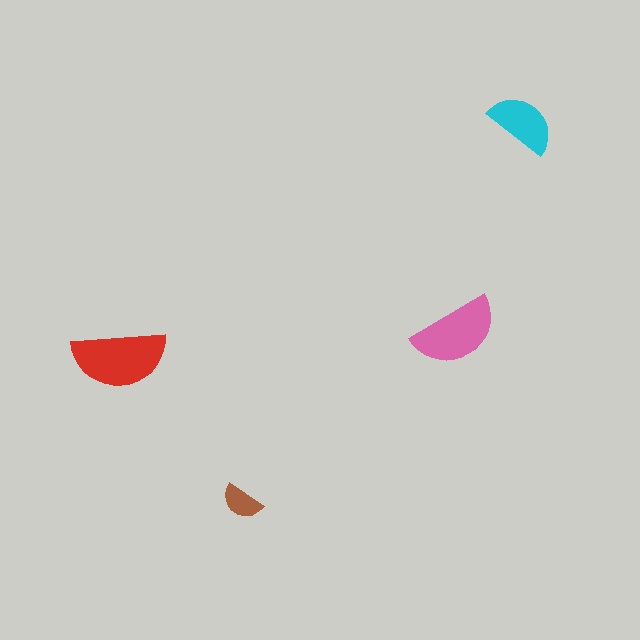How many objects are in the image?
There are 4 objects in the image.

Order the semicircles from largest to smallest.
the red one, the pink one, the cyan one, the brown one.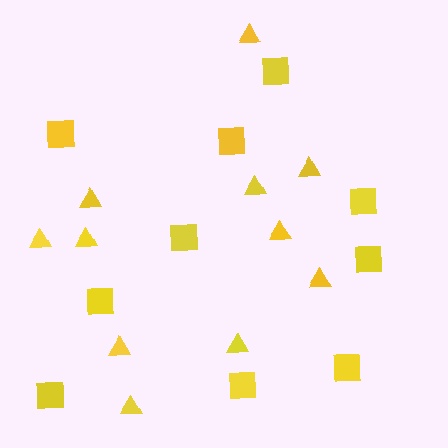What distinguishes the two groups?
There are 2 groups: one group of triangles (11) and one group of squares (10).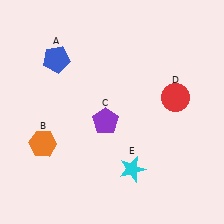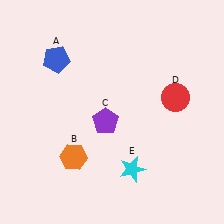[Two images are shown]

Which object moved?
The orange hexagon (B) moved right.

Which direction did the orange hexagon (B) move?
The orange hexagon (B) moved right.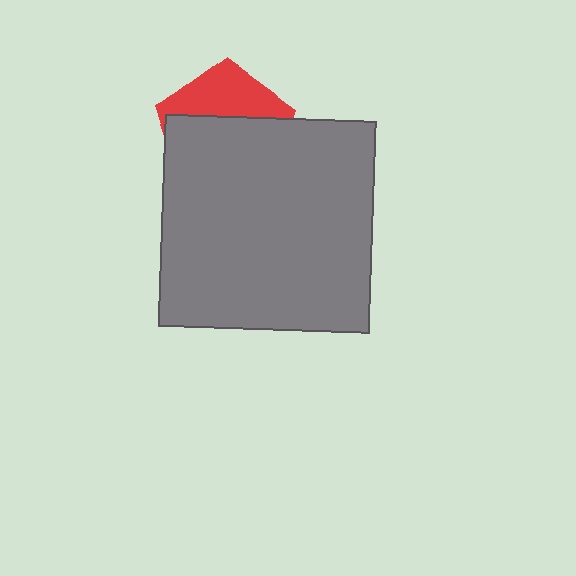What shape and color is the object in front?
The object in front is a gray square.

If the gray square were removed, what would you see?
You would see the complete red pentagon.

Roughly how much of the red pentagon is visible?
A small part of it is visible (roughly 36%).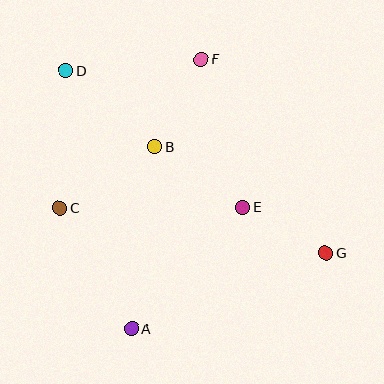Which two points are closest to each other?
Points E and G are closest to each other.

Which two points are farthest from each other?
Points D and G are farthest from each other.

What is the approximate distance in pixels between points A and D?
The distance between A and D is approximately 267 pixels.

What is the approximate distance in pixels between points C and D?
The distance between C and D is approximately 137 pixels.